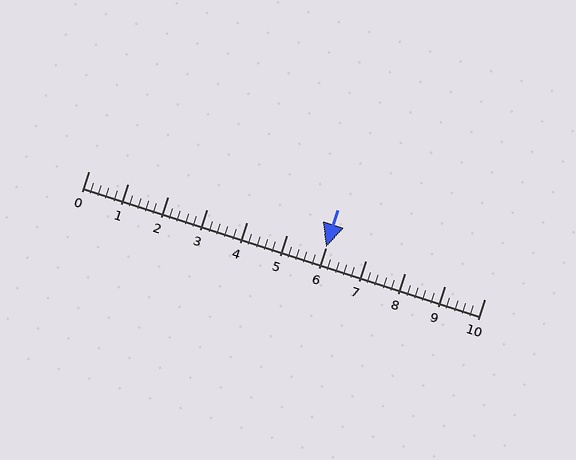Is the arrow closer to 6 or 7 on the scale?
The arrow is closer to 6.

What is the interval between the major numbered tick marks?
The major tick marks are spaced 1 units apart.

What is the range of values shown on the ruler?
The ruler shows values from 0 to 10.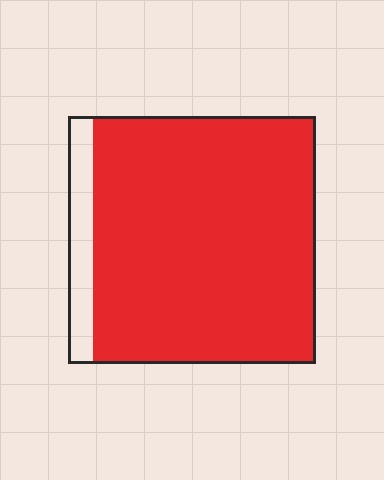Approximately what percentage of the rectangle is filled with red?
Approximately 90%.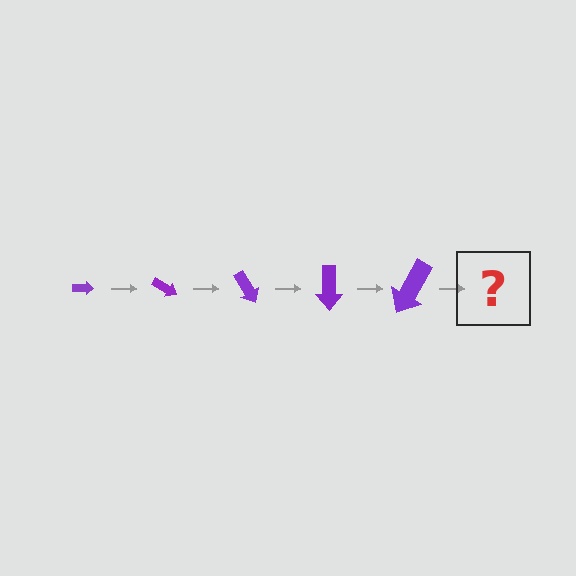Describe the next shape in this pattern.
It should be an arrow, larger than the previous one and rotated 150 degrees from the start.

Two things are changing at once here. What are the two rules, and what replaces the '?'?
The two rules are that the arrow grows larger each step and it rotates 30 degrees each step. The '?' should be an arrow, larger than the previous one and rotated 150 degrees from the start.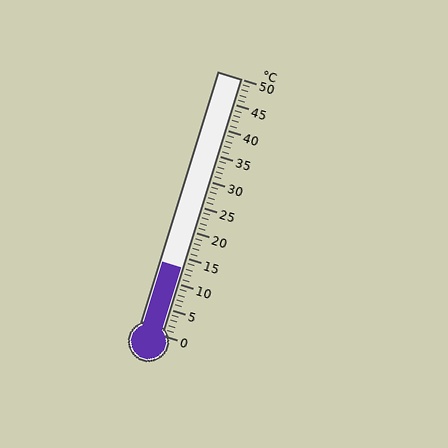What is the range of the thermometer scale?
The thermometer scale ranges from 0°C to 50°C.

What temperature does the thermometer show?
The thermometer shows approximately 13°C.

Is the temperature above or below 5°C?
The temperature is above 5°C.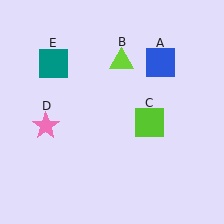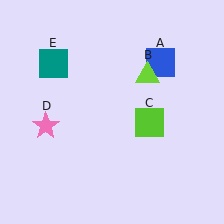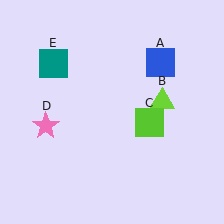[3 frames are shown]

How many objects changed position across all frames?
1 object changed position: lime triangle (object B).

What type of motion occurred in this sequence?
The lime triangle (object B) rotated clockwise around the center of the scene.